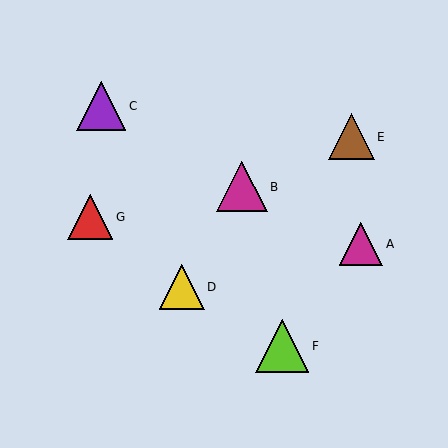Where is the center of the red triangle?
The center of the red triangle is at (90, 217).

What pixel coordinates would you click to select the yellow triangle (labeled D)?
Click at (182, 287) to select the yellow triangle D.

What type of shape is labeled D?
Shape D is a yellow triangle.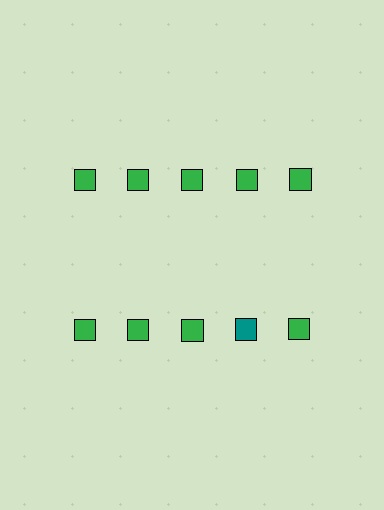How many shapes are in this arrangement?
There are 10 shapes arranged in a grid pattern.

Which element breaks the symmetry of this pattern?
The teal square in the second row, second from right column breaks the symmetry. All other shapes are green squares.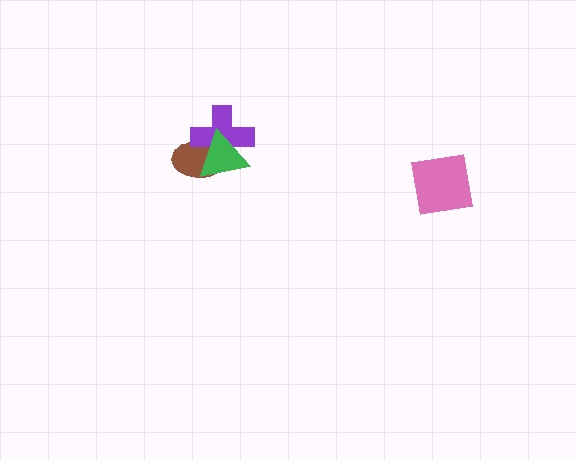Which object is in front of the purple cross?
The green triangle is in front of the purple cross.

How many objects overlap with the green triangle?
2 objects overlap with the green triangle.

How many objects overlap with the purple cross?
2 objects overlap with the purple cross.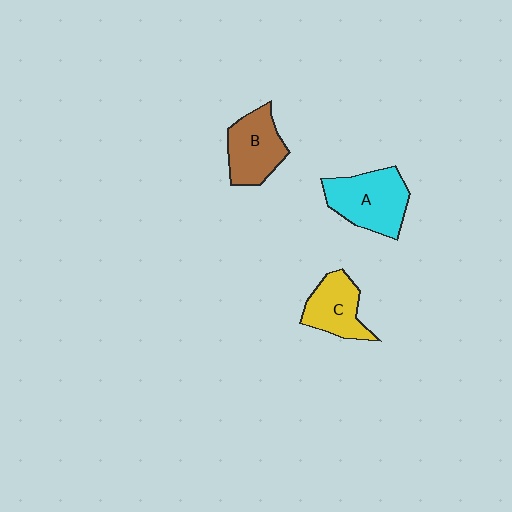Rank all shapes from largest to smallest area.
From largest to smallest: A (cyan), B (brown), C (yellow).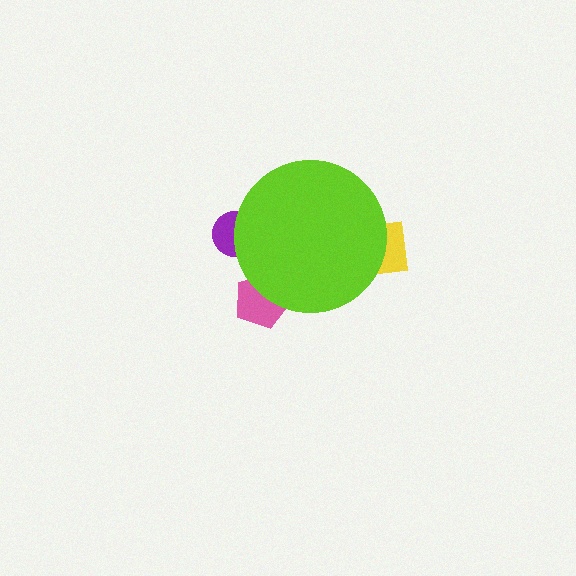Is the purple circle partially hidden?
Yes, the purple circle is partially hidden behind the lime circle.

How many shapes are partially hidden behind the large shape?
3 shapes are partially hidden.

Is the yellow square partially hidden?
Yes, the yellow square is partially hidden behind the lime circle.